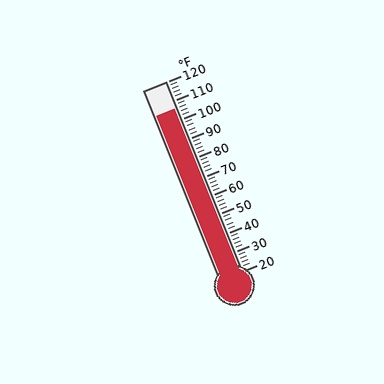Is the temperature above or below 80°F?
The temperature is above 80°F.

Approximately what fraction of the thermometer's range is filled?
The thermometer is filled to approximately 85% of its range.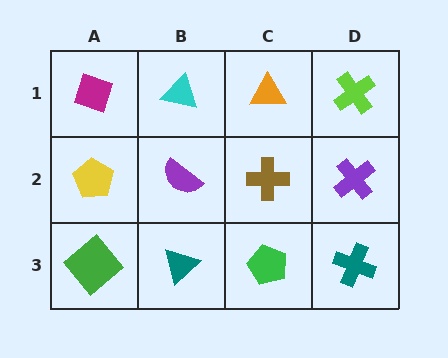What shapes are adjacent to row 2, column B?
A cyan triangle (row 1, column B), a teal triangle (row 3, column B), a yellow pentagon (row 2, column A), a brown cross (row 2, column C).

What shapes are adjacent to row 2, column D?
A lime cross (row 1, column D), a teal cross (row 3, column D), a brown cross (row 2, column C).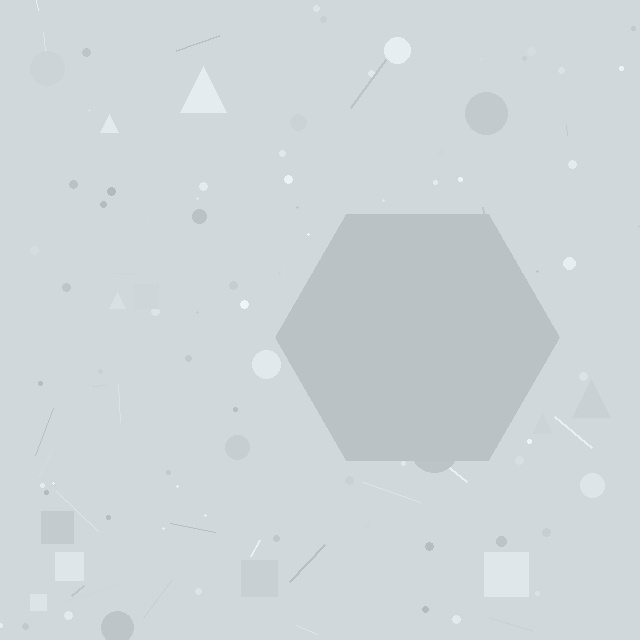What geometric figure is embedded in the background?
A hexagon is embedded in the background.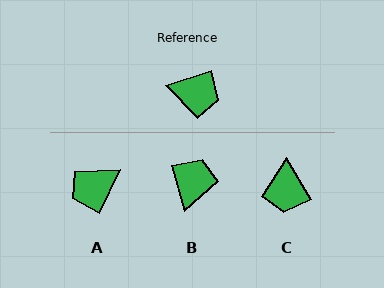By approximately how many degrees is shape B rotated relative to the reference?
Approximately 87 degrees counter-clockwise.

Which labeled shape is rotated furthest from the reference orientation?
A, about 132 degrees away.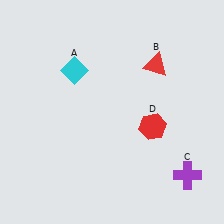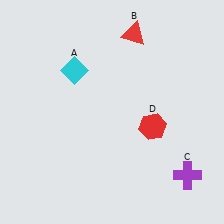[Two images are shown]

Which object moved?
The red triangle (B) moved up.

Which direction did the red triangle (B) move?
The red triangle (B) moved up.